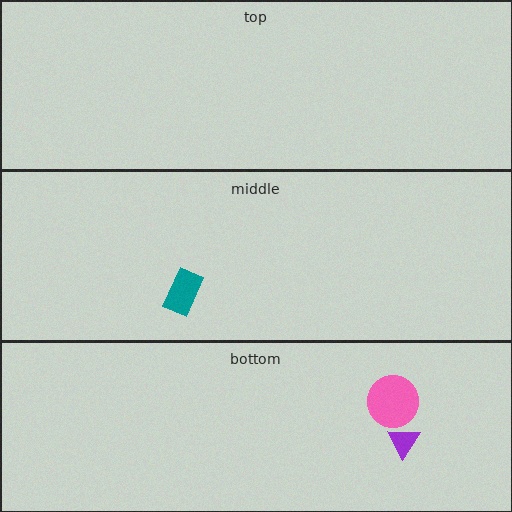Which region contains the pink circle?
The bottom region.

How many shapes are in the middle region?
1.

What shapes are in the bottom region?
The pink circle, the purple triangle.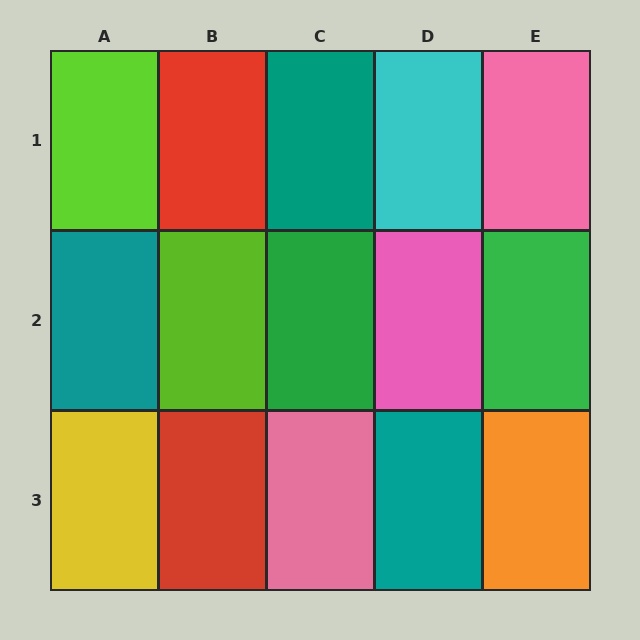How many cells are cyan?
1 cell is cyan.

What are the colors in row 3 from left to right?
Yellow, red, pink, teal, orange.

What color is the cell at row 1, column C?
Teal.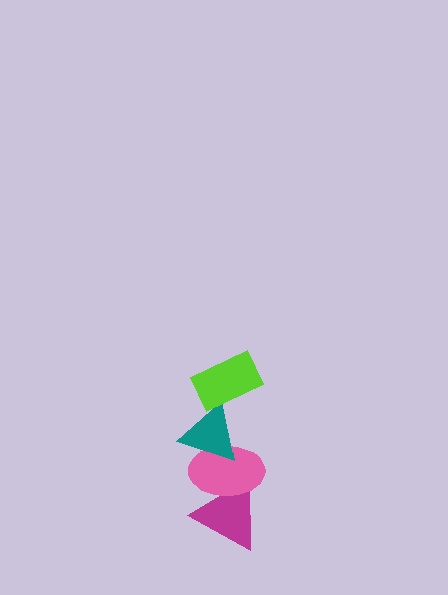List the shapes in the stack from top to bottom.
From top to bottom: the lime rectangle, the teal triangle, the pink ellipse, the magenta triangle.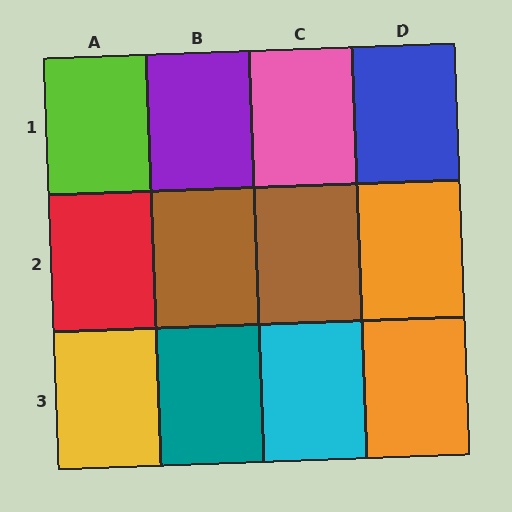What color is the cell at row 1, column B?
Purple.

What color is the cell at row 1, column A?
Lime.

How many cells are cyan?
1 cell is cyan.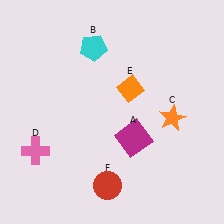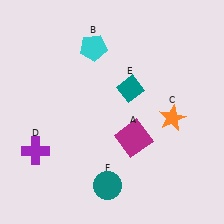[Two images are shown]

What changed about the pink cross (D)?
In Image 1, D is pink. In Image 2, it changed to purple.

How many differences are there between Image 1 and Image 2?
There are 3 differences between the two images.